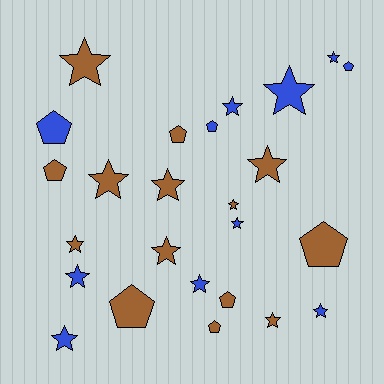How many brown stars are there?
There are 8 brown stars.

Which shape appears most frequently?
Star, with 16 objects.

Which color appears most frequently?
Brown, with 14 objects.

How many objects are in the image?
There are 25 objects.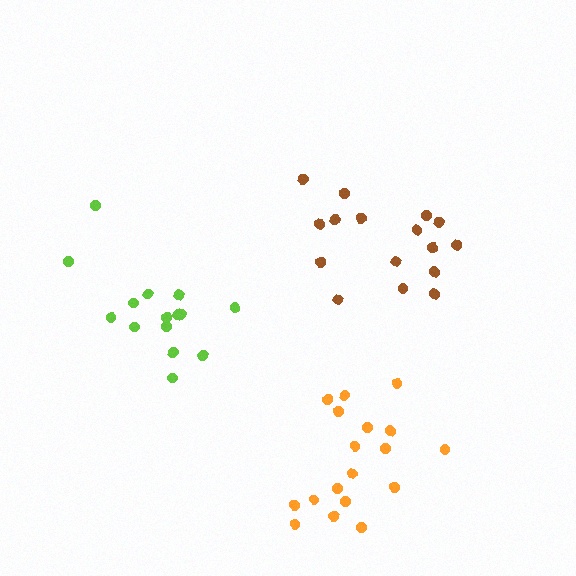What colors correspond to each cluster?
The clusters are colored: brown, lime, orange.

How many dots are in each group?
Group 1: 16 dots, Group 2: 15 dots, Group 3: 18 dots (49 total).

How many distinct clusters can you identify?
There are 3 distinct clusters.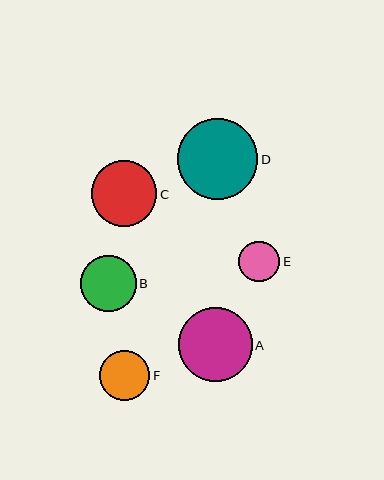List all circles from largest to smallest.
From largest to smallest: D, A, C, B, F, E.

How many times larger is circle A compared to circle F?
Circle A is approximately 1.5 times the size of circle F.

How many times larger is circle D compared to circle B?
Circle D is approximately 1.5 times the size of circle B.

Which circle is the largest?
Circle D is the largest with a size of approximately 81 pixels.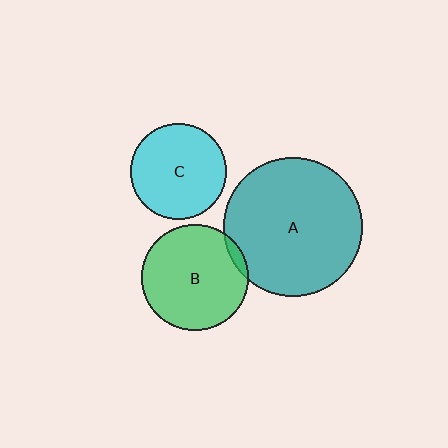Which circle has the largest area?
Circle A (teal).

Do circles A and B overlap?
Yes.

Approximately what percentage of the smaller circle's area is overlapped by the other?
Approximately 5%.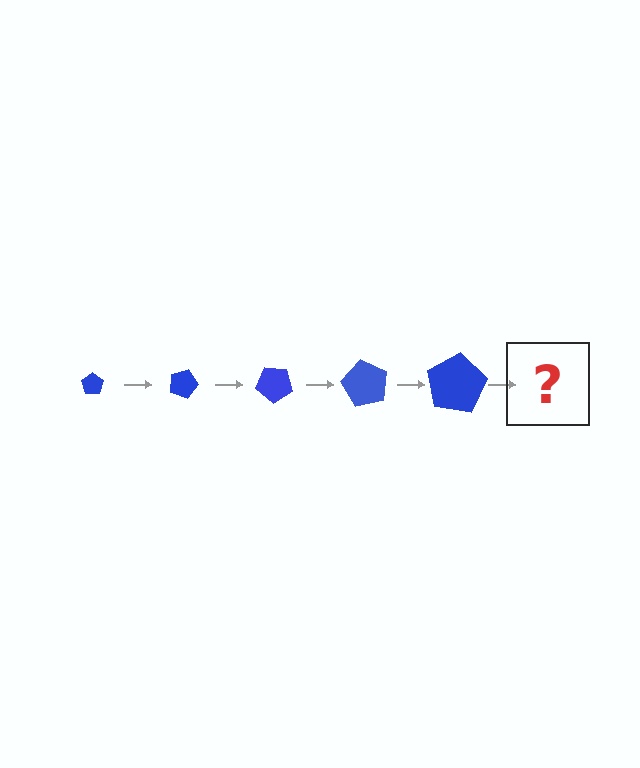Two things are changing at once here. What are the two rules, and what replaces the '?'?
The two rules are that the pentagon grows larger each step and it rotates 20 degrees each step. The '?' should be a pentagon, larger than the previous one and rotated 100 degrees from the start.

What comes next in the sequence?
The next element should be a pentagon, larger than the previous one and rotated 100 degrees from the start.